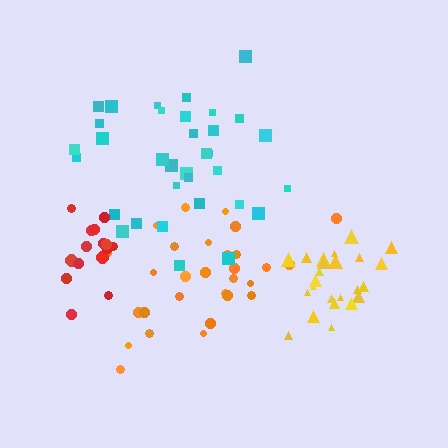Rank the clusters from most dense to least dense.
yellow, red, orange, cyan.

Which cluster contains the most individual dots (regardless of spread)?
Cyan (34).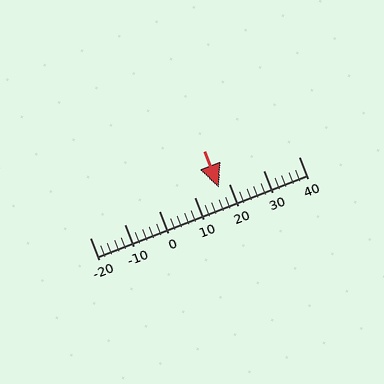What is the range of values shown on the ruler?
The ruler shows values from -20 to 40.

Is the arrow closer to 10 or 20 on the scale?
The arrow is closer to 20.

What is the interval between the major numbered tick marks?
The major tick marks are spaced 10 units apart.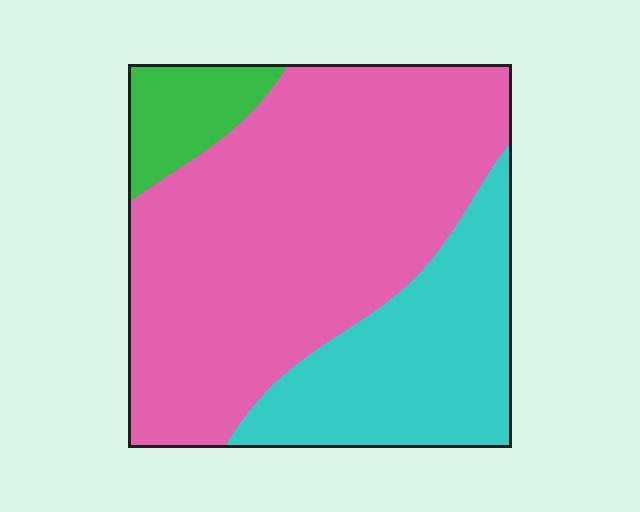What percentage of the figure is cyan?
Cyan covers roughly 30% of the figure.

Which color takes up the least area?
Green, at roughly 10%.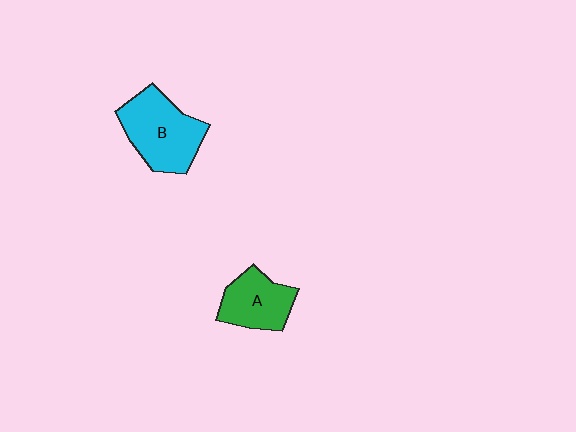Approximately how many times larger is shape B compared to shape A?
Approximately 1.4 times.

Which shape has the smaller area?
Shape A (green).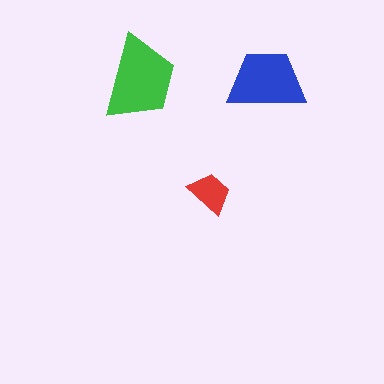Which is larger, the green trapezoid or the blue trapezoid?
The green one.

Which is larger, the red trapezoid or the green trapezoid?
The green one.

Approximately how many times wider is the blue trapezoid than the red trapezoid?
About 2 times wider.